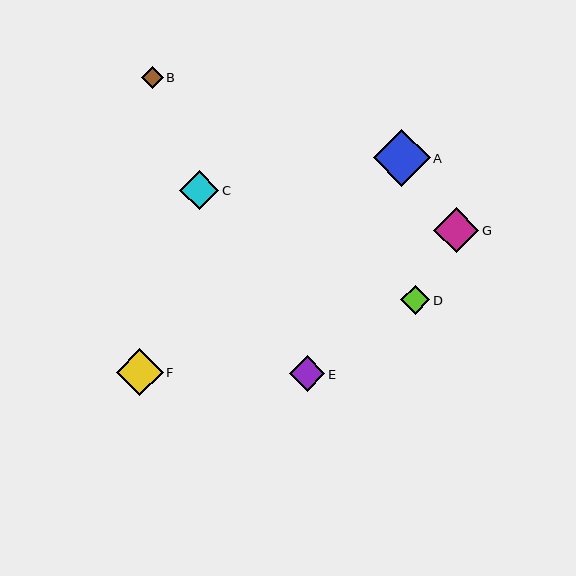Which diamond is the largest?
Diamond A is the largest with a size of approximately 57 pixels.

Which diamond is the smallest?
Diamond B is the smallest with a size of approximately 22 pixels.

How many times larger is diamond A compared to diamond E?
Diamond A is approximately 1.6 times the size of diamond E.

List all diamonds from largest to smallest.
From largest to smallest: A, F, G, C, E, D, B.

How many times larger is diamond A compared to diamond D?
Diamond A is approximately 2.0 times the size of diamond D.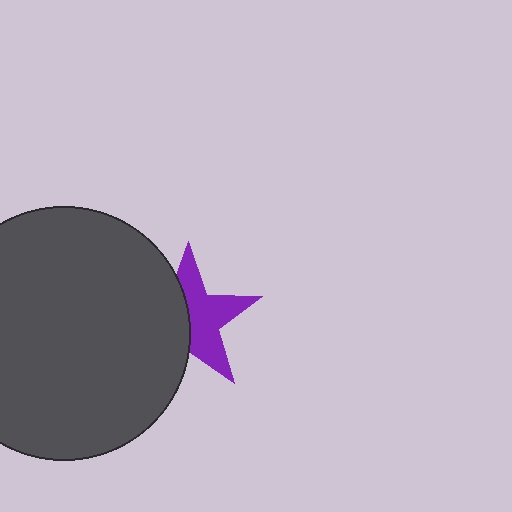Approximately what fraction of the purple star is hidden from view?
Roughly 46% of the purple star is hidden behind the dark gray circle.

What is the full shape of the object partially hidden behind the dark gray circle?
The partially hidden object is a purple star.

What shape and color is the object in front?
The object in front is a dark gray circle.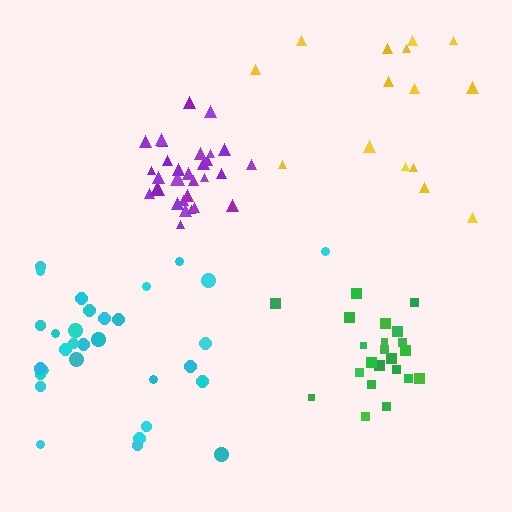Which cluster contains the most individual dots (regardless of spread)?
Cyan (31).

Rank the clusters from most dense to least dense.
purple, green, cyan, yellow.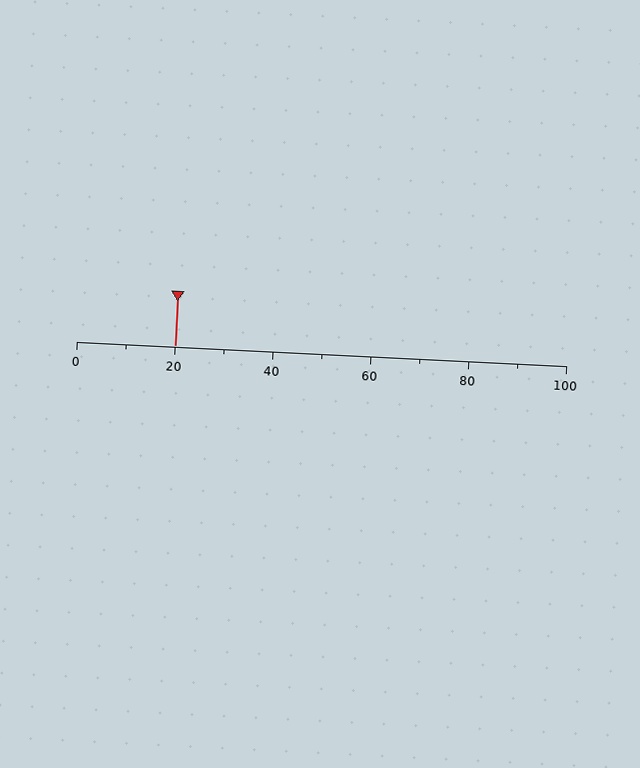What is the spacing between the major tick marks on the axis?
The major ticks are spaced 20 apart.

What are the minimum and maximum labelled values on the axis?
The axis runs from 0 to 100.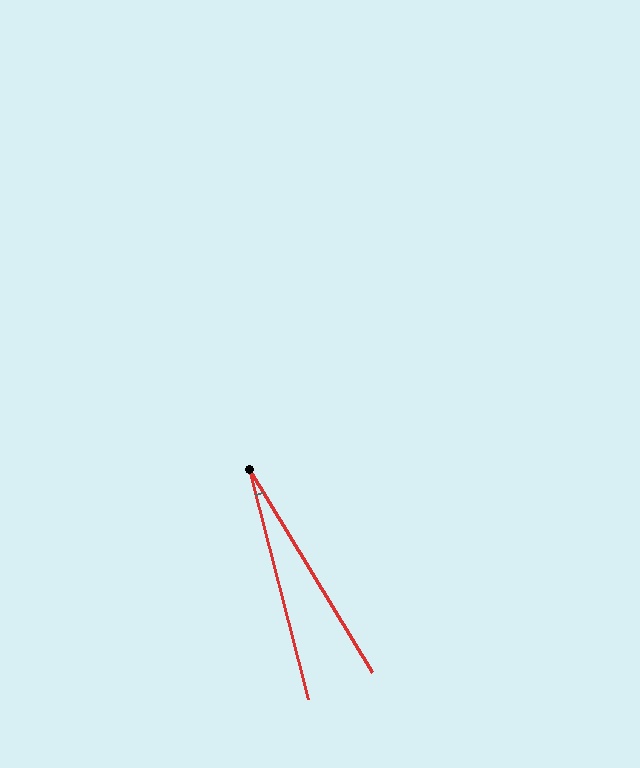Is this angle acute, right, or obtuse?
It is acute.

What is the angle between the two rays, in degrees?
Approximately 17 degrees.